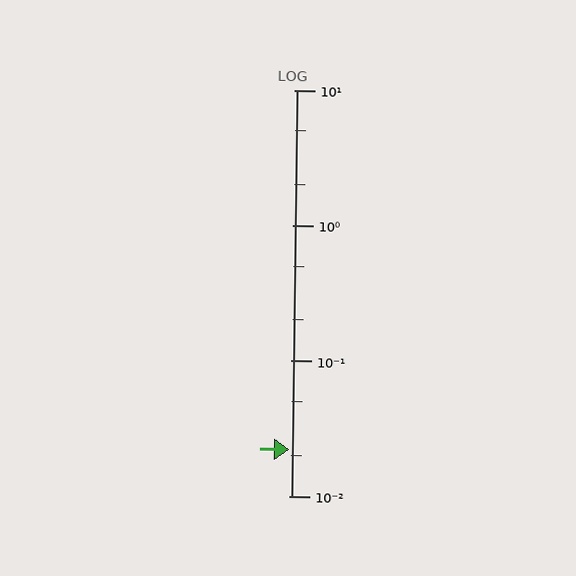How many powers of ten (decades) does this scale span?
The scale spans 3 decades, from 0.01 to 10.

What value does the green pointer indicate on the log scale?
The pointer indicates approximately 0.022.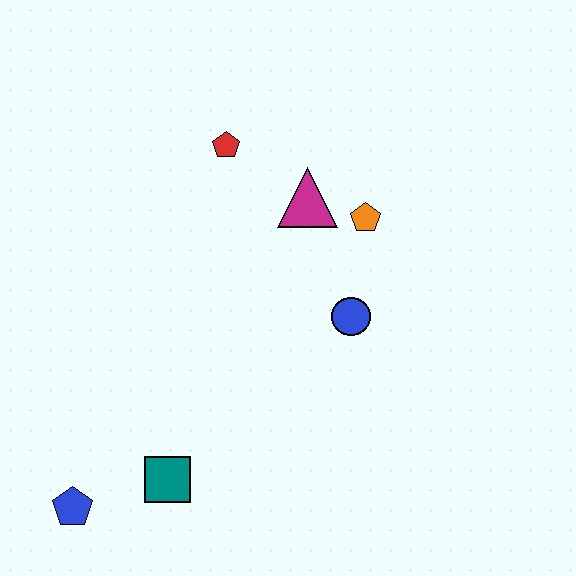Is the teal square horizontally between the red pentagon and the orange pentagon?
No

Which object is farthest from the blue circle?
The blue pentagon is farthest from the blue circle.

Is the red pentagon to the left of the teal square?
No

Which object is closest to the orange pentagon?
The magenta triangle is closest to the orange pentagon.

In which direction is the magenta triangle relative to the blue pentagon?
The magenta triangle is above the blue pentagon.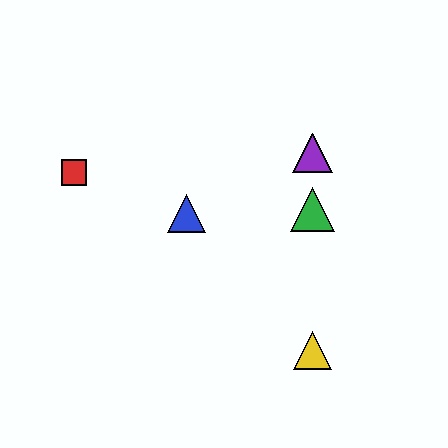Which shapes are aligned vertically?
The green triangle, the yellow triangle, the purple triangle are aligned vertically.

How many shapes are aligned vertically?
3 shapes (the green triangle, the yellow triangle, the purple triangle) are aligned vertically.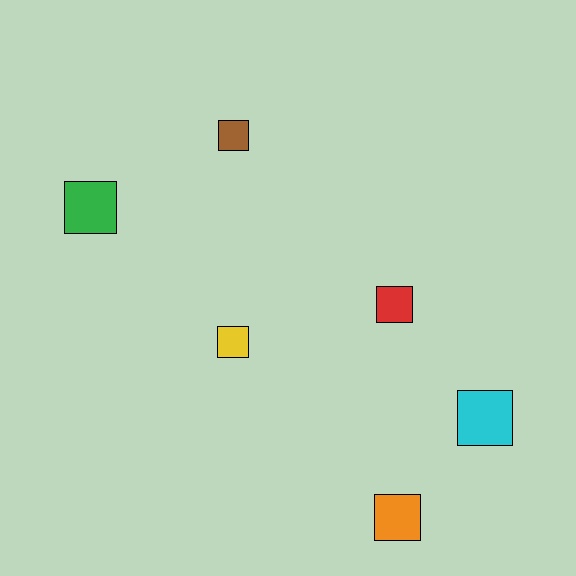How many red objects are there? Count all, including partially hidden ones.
There is 1 red object.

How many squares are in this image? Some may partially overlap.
There are 6 squares.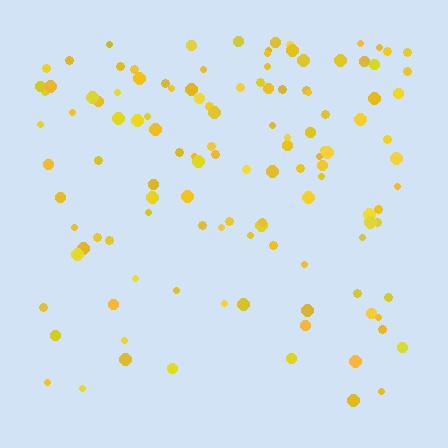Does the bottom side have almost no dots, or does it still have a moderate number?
Still a moderate number, just noticeably fewer than the top.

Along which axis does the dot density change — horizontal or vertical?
Vertical.